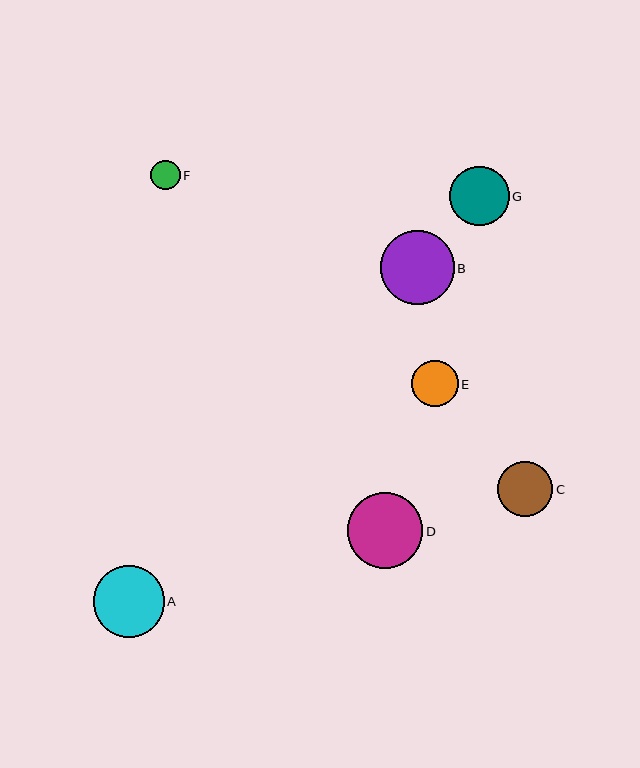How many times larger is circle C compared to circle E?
Circle C is approximately 1.2 times the size of circle E.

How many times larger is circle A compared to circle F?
Circle A is approximately 2.4 times the size of circle F.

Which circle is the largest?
Circle D is the largest with a size of approximately 76 pixels.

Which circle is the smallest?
Circle F is the smallest with a size of approximately 29 pixels.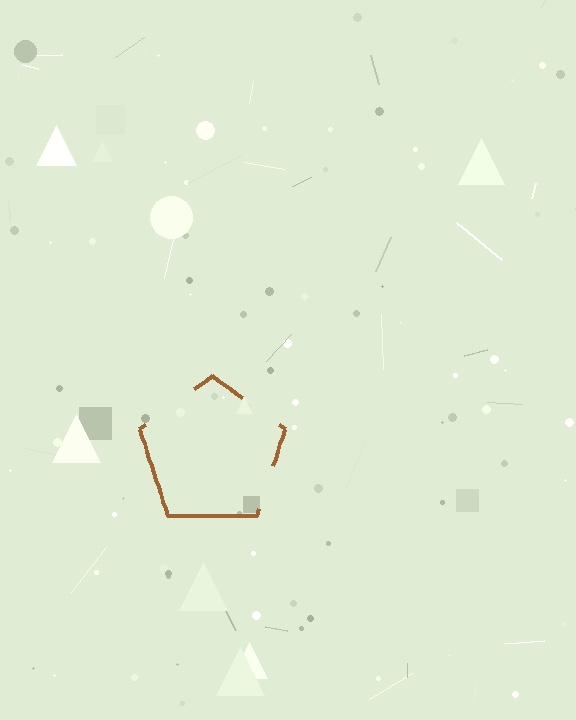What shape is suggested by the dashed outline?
The dashed outline suggests a pentagon.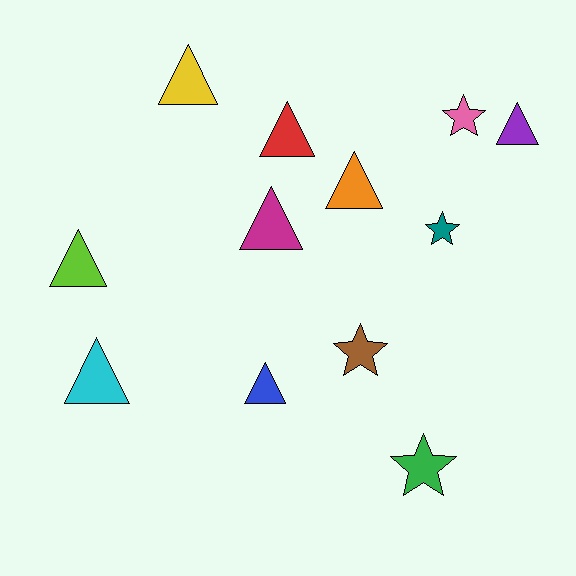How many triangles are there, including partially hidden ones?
There are 8 triangles.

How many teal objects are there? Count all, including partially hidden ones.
There is 1 teal object.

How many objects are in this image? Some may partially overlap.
There are 12 objects.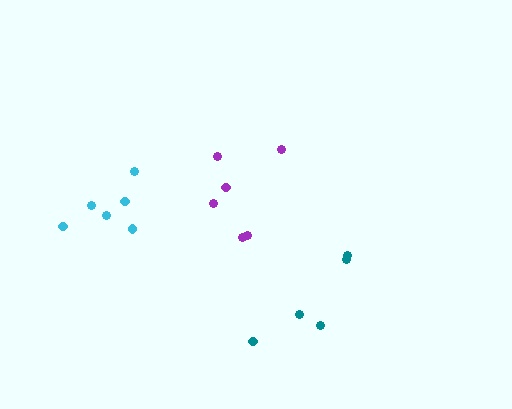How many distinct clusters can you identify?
There are 3 distinct clusters.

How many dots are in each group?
Group 1: 5 dots, Group 2: 6 dots, Group 3: 6 dots (17 total).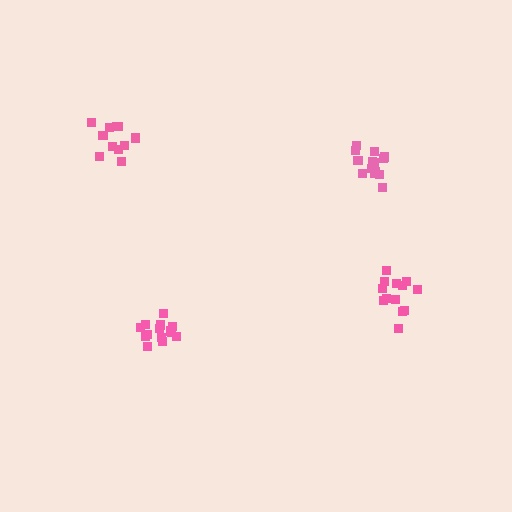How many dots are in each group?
Group 1: 15 dots, Group 2: 14 dots, Group 3: 13 dots, Group 4: 11 dots (53 total).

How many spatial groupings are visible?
There are 4 spatial groupings.